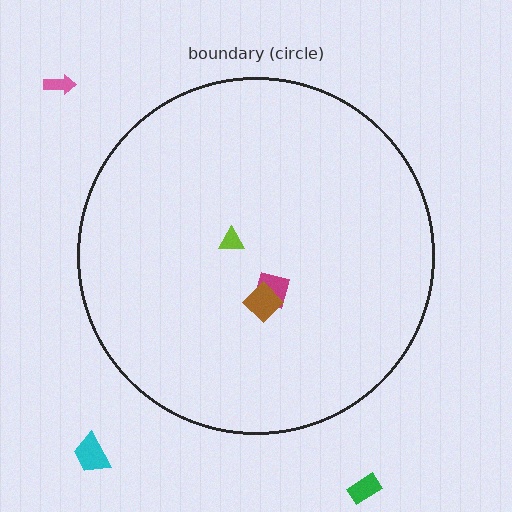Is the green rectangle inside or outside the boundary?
Outside.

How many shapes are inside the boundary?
3 inside, 3 outside.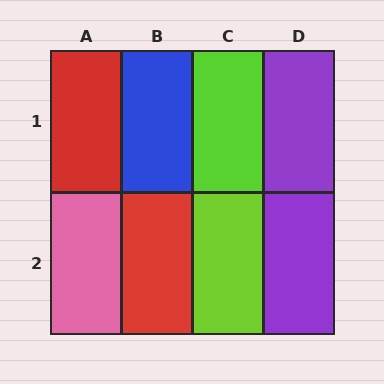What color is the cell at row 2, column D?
Purple.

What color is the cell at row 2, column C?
Lime.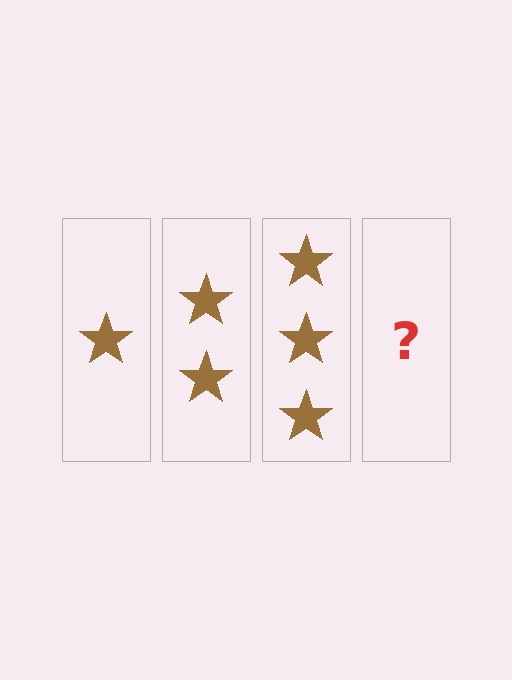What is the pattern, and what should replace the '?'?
The pattern is that each step adds one more star. The '?' should be 4 stars.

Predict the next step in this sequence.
The next step is 4 stars.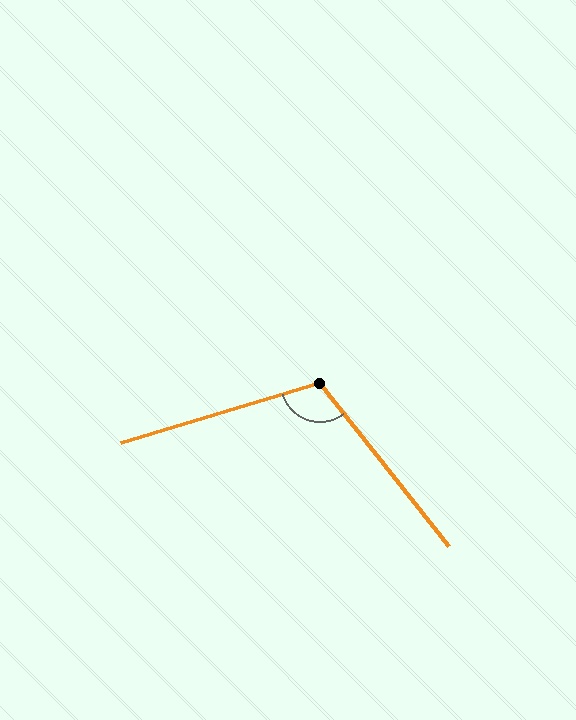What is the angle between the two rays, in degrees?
Approximately 111 degrees.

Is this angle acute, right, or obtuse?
It is obtuse.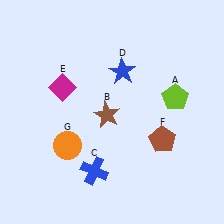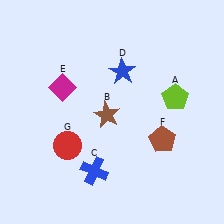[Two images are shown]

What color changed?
The circle (G) changed from orange in Image 1 to red in Image 2.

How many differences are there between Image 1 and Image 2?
There is 1 difference between the two images.